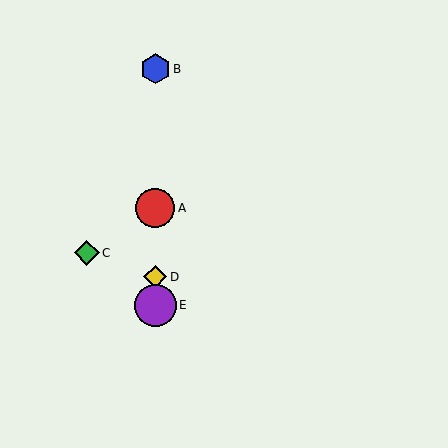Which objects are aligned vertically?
Objects A, B, D, E are aligned vertically.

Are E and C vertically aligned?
No, E is at x≈155 and C is at x≈87.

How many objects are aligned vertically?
4 objects (A, B, D, E) are aligned vertically.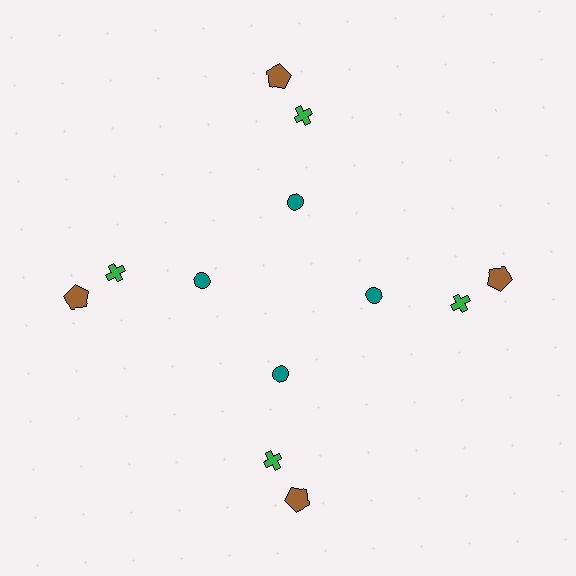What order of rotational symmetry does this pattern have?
This pattern has 4-fold rotational symmetry.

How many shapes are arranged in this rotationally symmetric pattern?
There are 12 shapes, arranged in 4 groups of 3.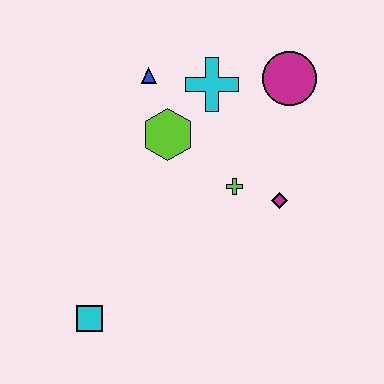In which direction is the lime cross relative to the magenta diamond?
The lime cross is to the left of the magenta diamond.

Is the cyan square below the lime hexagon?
Yes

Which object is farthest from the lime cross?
The cyan square is farthest from the lime cross.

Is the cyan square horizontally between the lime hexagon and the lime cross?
No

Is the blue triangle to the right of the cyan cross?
No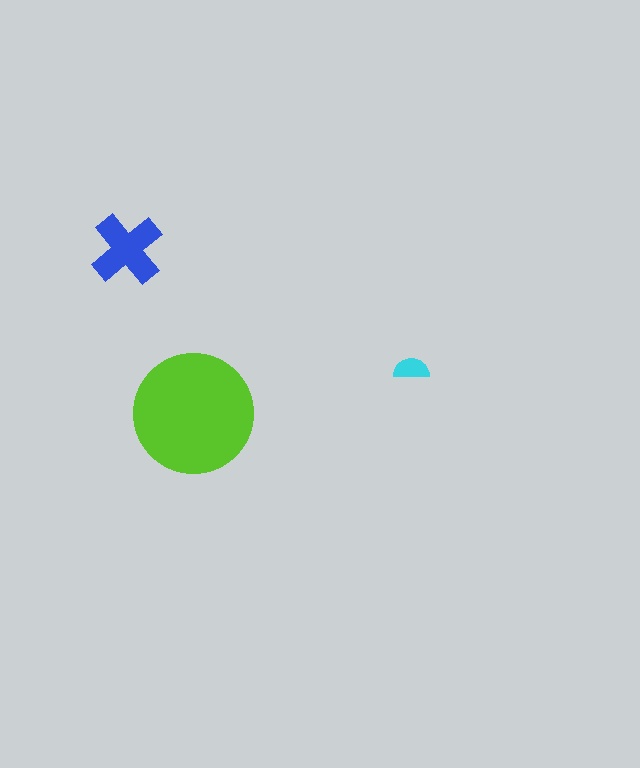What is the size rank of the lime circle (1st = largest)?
1st.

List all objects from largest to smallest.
The lime circle, the blue cross, the cyan semicircle.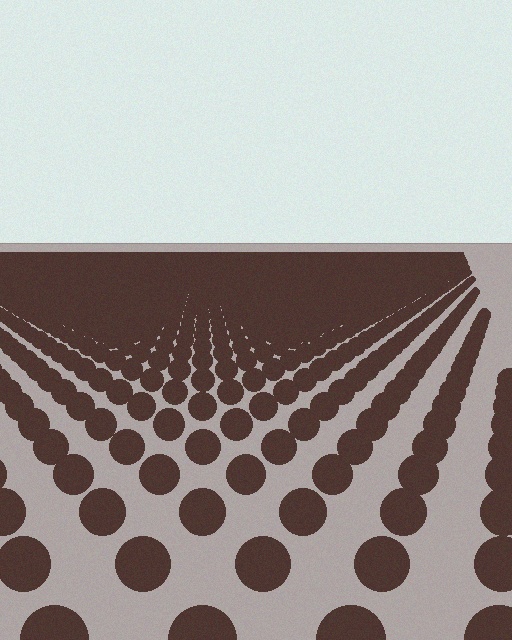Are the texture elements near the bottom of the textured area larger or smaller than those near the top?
Larger. Near the bottom, elements are closer to the viewer and appear at a bigger on-screen size.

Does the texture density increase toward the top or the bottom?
Density increases toward the top.